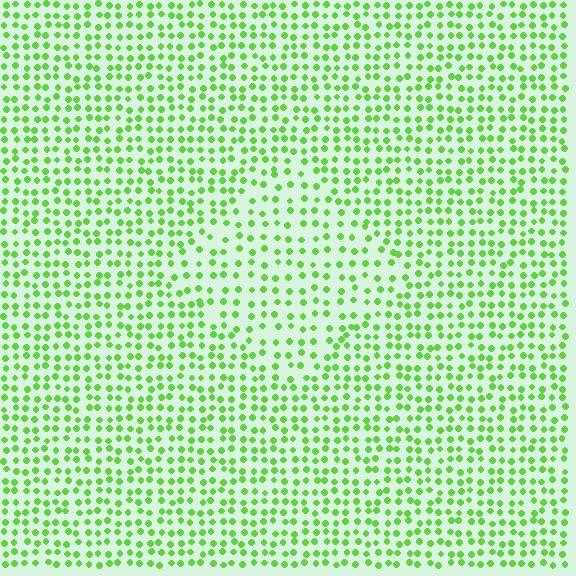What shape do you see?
I see a diamond.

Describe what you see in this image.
The image contains small lime elements arranged at two different densities. A diamond-shaped region is visible where the elements are less densely packed than the surrounding area.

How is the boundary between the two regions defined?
The boundary is defined by a change in element density (approximately 1.5x ratio). All elements are the same color, size, and shape.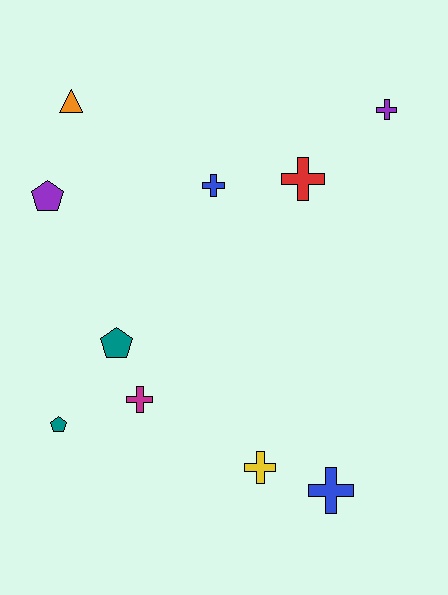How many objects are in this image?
There are 10 objects.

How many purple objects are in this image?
There are 2 purple objects.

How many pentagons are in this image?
There are 3 pentagons.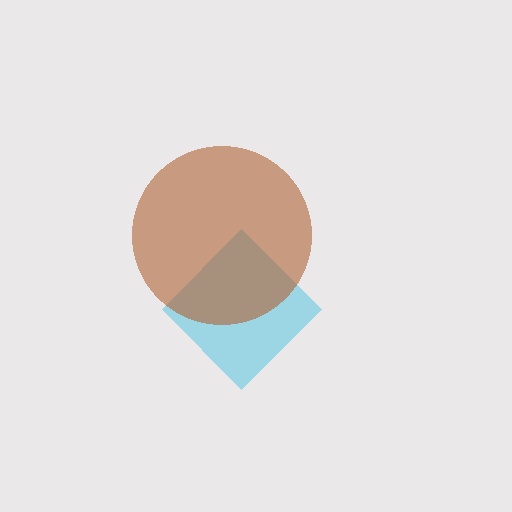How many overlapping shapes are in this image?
There are 2 overlapping shapes in the image.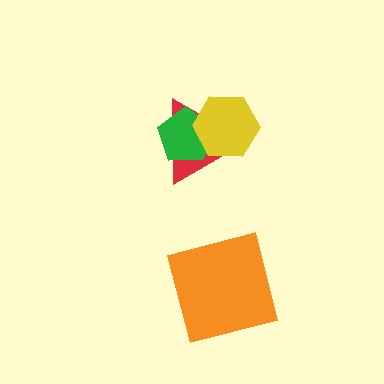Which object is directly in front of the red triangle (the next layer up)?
The green pentagon is directly in front of the red triangle.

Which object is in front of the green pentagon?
The yellow hexagon is in front of the green pentagon.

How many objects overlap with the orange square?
0 objects overlap with the orange square.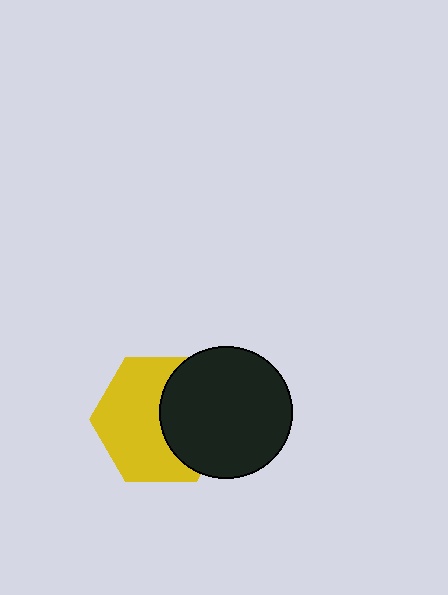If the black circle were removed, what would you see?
You would see the complete yellow hexagon.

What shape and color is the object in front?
The object in front is a black circle.